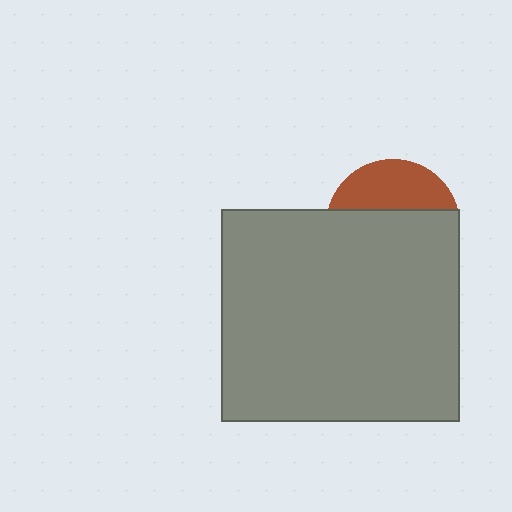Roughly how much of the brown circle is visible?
A small part of it is visible (roughly 35%).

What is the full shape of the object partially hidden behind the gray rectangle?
The partially hidden object is a brown circle.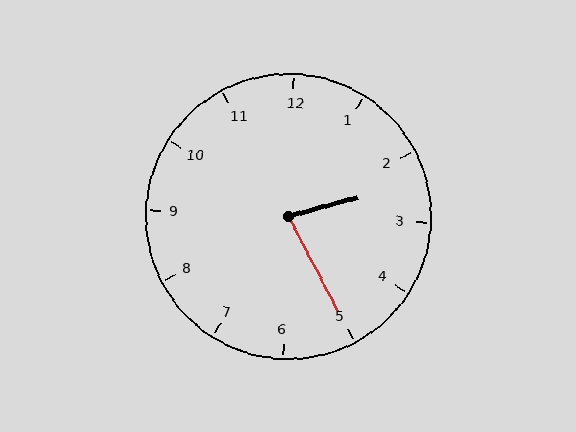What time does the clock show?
2:25.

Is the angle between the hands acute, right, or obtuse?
It is acute.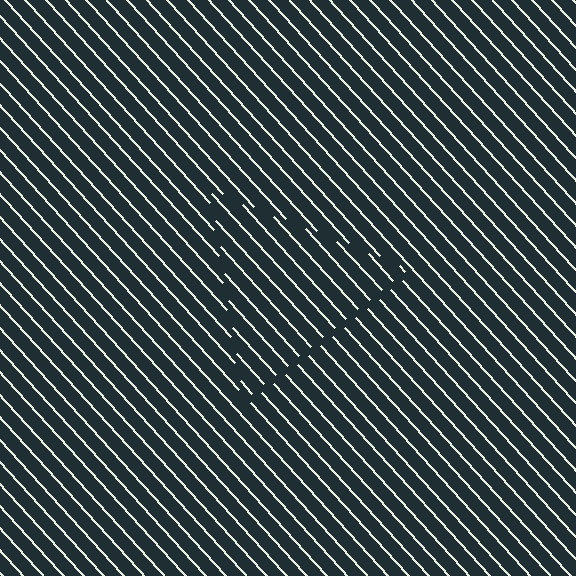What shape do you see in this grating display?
An illusory triangle. The interior of the shape contains the same grating, shifted by half a period — the contour is defined by the phase discontinuity where line-ends from the inner and outer gratings abut.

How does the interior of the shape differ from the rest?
The interior of the shape contains the same grating, shifted by half a period — the contour is defined by the phase discontinuity where line-ends from the inner and outer gratings abut.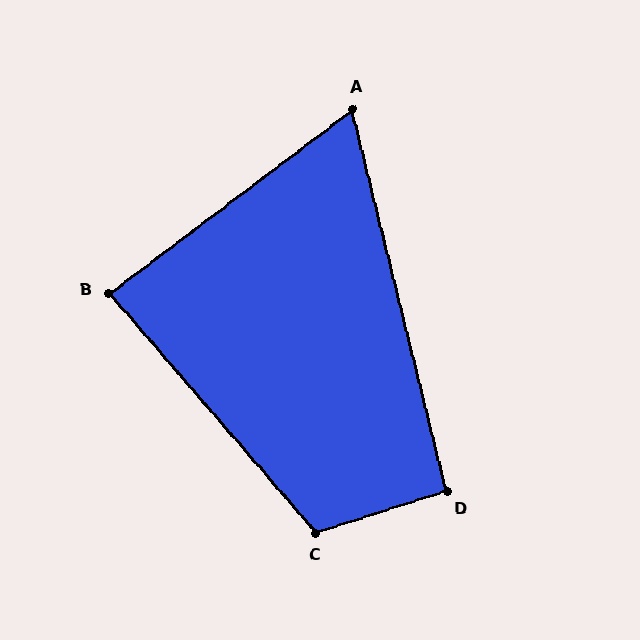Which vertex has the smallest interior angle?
A, at approximately 67 degrees.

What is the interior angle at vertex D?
Approximately 94 degrees (approximately right).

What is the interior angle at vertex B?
Approximately 86 degrees (approximately right).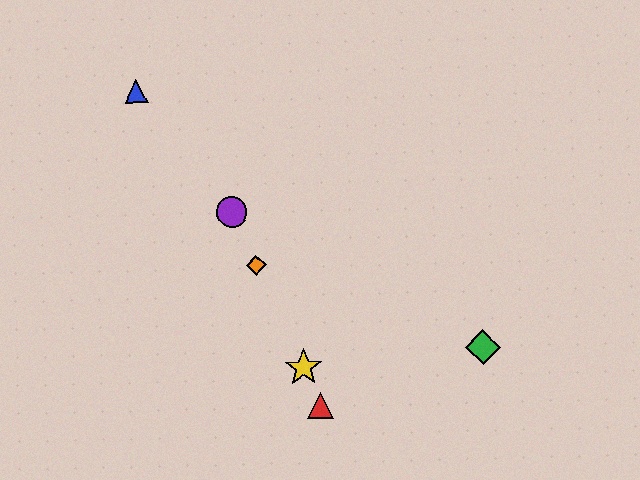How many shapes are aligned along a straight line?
4 shapes (the red triangle, the yellow star, the purple circle, the orange diamond) are aligned along a straight line.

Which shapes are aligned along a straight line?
The red triangle, the yellow star, the purple circle, the orange diamond are aligned along a straight line.